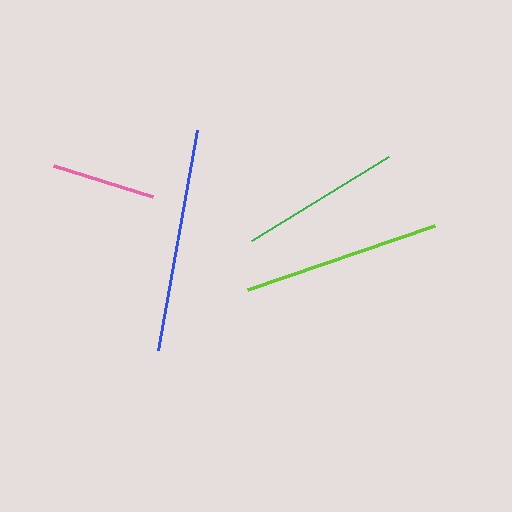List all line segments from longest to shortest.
From longest to shortest: blue, lime, green, pink.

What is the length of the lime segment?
The lime segment is approximately 197 pixels long.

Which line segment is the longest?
The blue line is the longest at approximately 223 pixels.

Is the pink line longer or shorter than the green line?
The green line is longer than the pink line.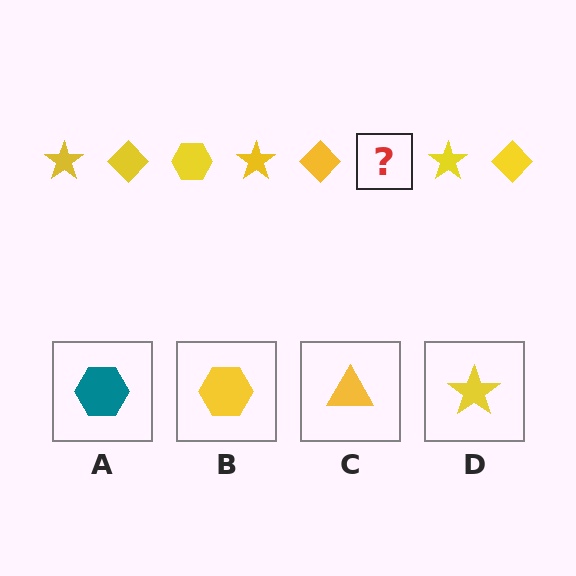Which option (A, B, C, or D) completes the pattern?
B.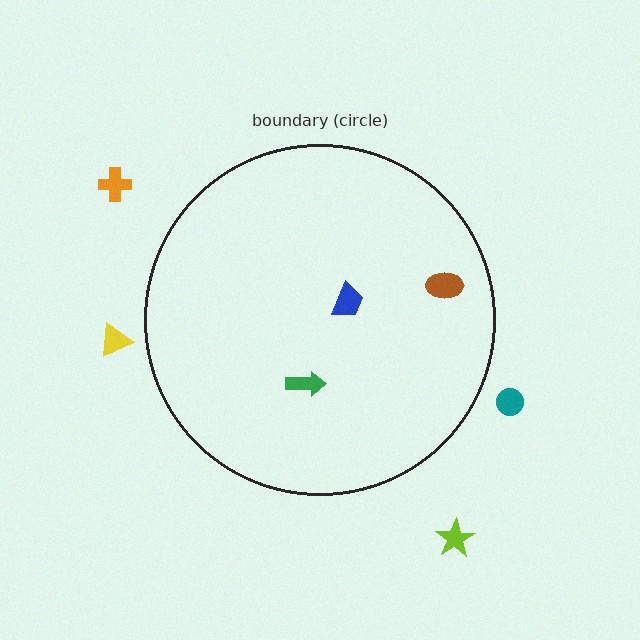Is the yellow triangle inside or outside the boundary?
Outside.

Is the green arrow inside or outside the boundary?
Inside.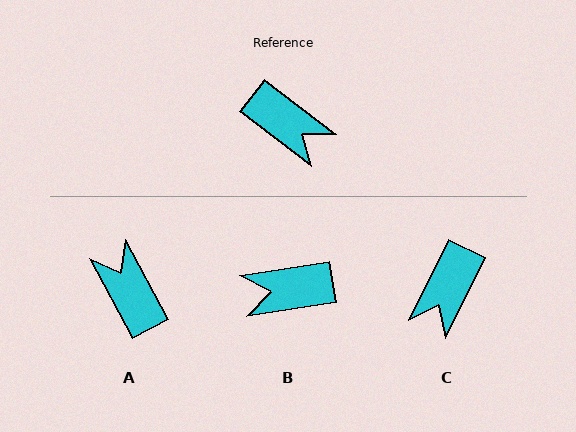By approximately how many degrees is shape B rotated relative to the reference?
Approximately 134 degrees clockwise.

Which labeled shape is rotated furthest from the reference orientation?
A, about 155 degrees away.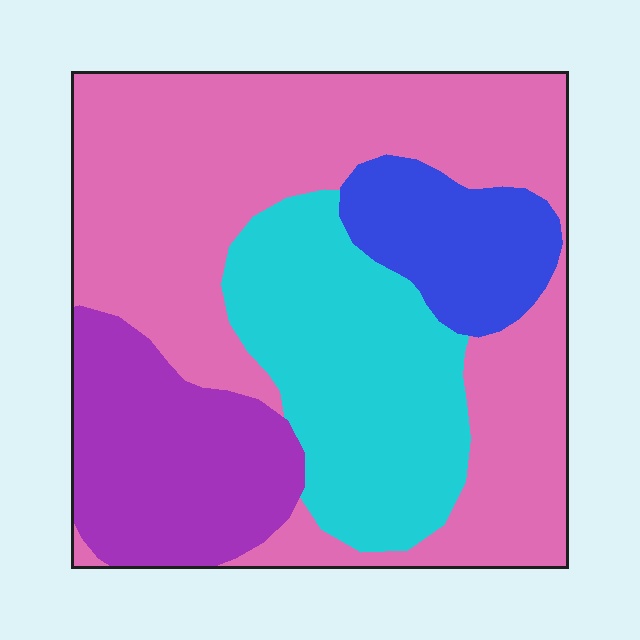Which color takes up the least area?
Blue, at roughly 10%.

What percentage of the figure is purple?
Purple takes up about one sixth (1/6) of the figure.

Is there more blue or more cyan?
Cyan.